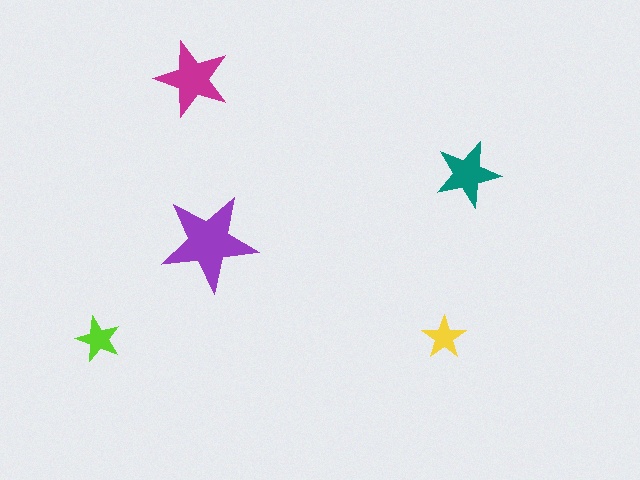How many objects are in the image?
There are 5 objects in the image.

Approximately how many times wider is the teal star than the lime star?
About 1.5 times wider.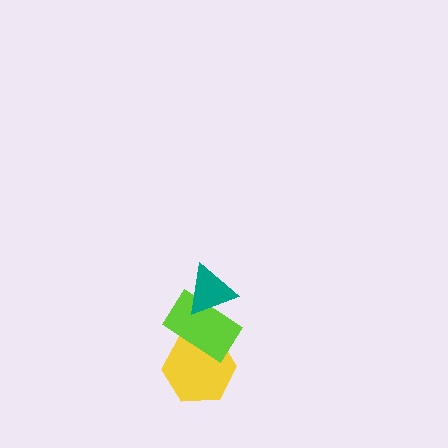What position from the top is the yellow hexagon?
The yellow hexagon is 3rd from the top.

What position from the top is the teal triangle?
The teal triangle is 1st from the top.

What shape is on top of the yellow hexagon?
The lime rectangle is on top of the yellow hexagon.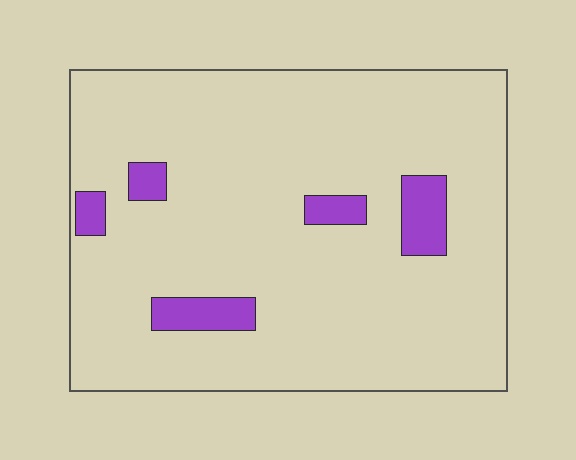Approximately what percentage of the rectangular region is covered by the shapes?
Approximately 10%.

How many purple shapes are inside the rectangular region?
5.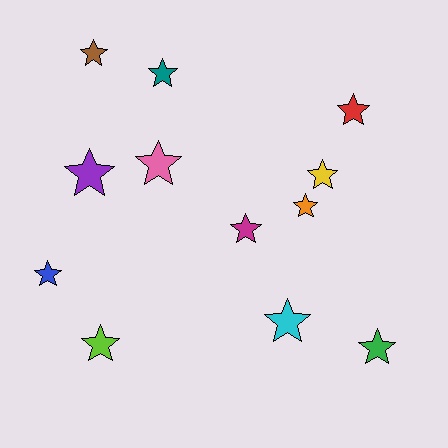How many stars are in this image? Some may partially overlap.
There are 12 stars.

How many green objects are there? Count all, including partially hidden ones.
There is 1 green object.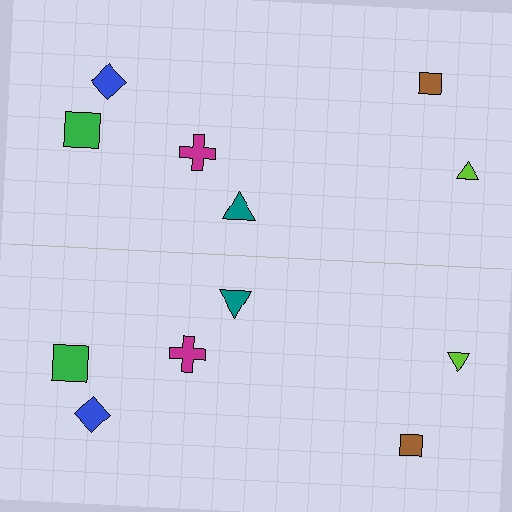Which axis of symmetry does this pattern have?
The pattern has a horizontal axis of symmetry running through the center of the image.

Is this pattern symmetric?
Yes, this pattern has bilateral (reflection) symmetry.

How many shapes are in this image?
There are 12 shapes in this image.